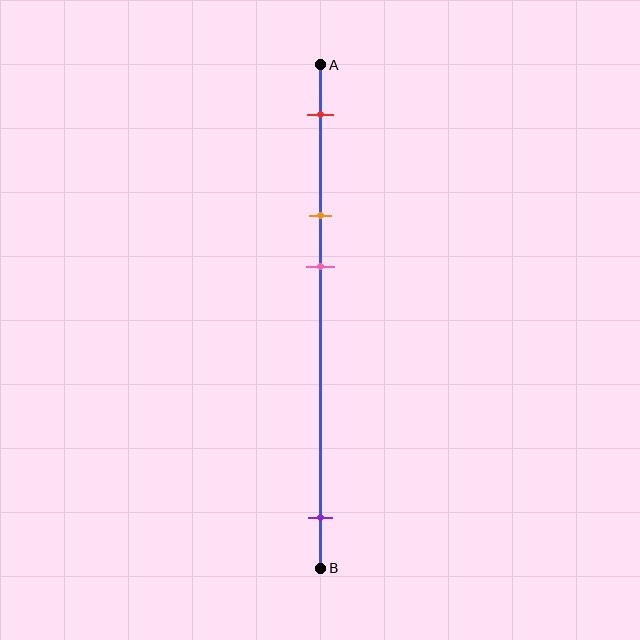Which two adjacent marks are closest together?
The orange and pink marks are the closest adjacent pair.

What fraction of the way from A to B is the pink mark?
The pink mark is approximately 40% (0.4) of the way from A to B.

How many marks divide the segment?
There are 4 marks dividing the segment.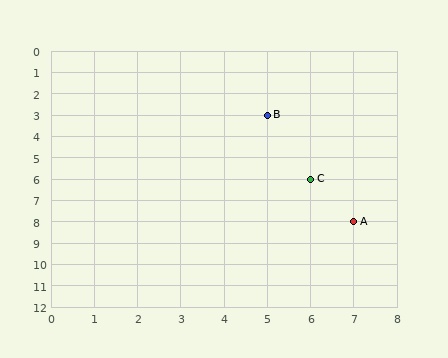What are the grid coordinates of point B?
Point B is at grid coordinates (5, 3).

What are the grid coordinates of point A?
Point A is at grid coordinates (7, 8).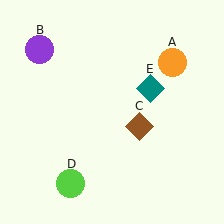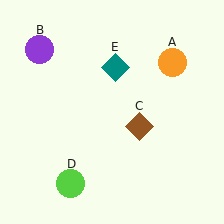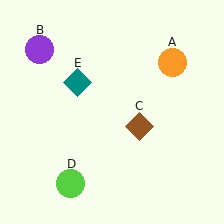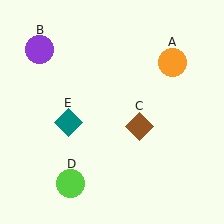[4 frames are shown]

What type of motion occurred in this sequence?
The teal diamond (object E) rotated counterclockwise around the center of the scene.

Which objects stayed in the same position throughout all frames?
Orange circle (object A) and purple circle (object B) and brown diamond (object C) and lime circle (object D) remained stationary.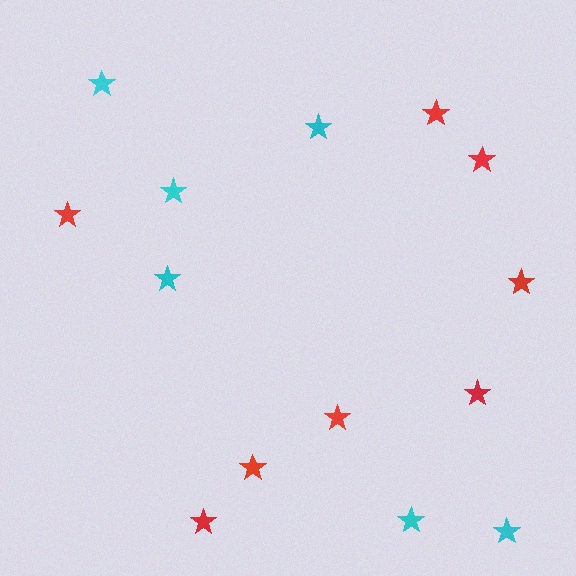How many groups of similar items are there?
There are 2 groups: one group of red stars (8) and one group of cyan stars (6).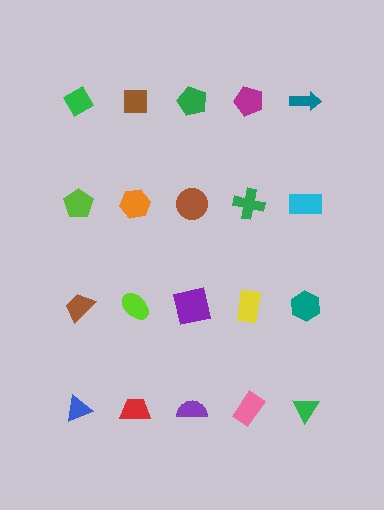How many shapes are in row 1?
5 shapes.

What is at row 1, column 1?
A green diamond.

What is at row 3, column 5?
A teal hexagon.